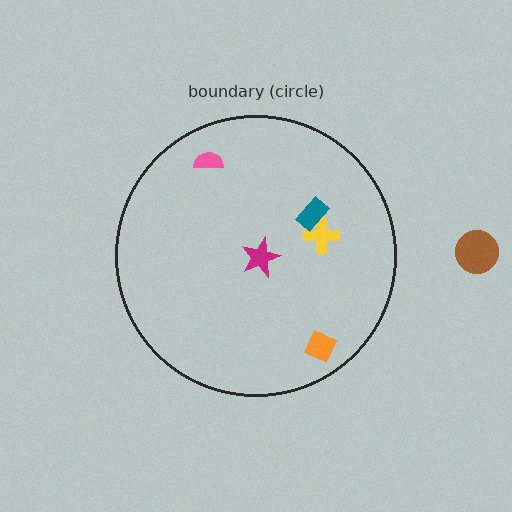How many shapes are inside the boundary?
5 inside, 1 outside.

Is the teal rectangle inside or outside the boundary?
Inside.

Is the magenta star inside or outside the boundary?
Inside.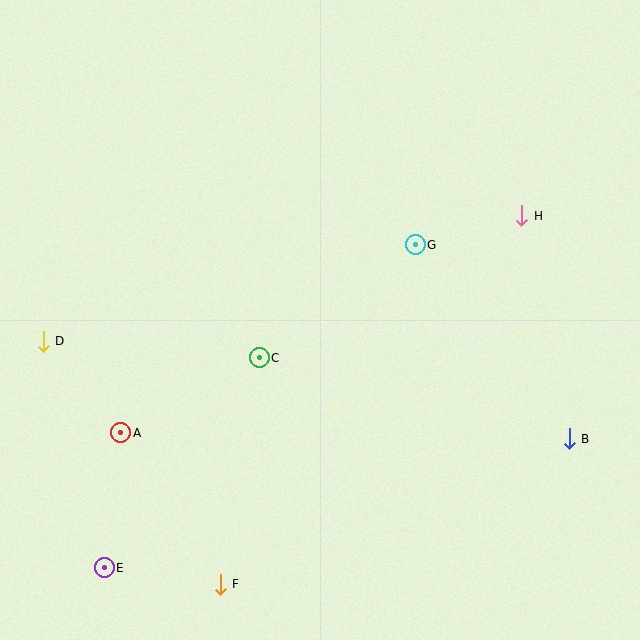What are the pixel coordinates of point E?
Point E is at (104, 568).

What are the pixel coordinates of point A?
Point A is at (121, 433).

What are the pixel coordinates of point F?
Point F is at (220, 584).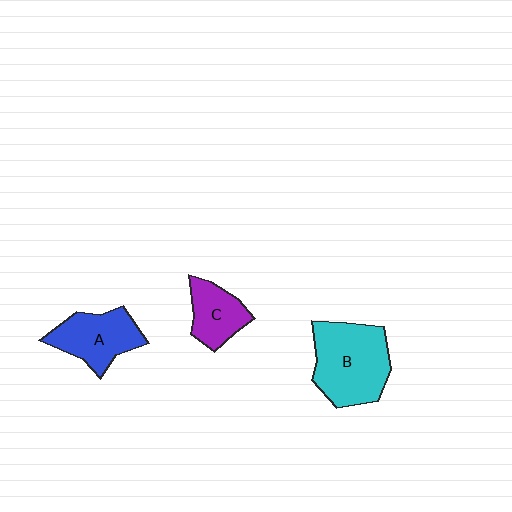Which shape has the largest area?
Shape B (cyan).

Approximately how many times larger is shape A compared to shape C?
Approximately 1.4 times.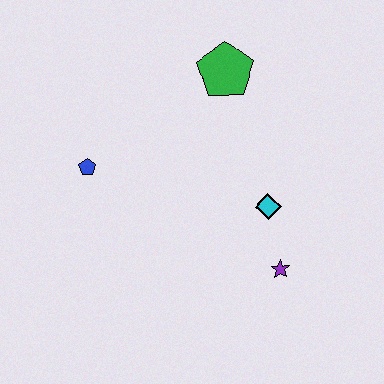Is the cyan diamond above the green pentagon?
No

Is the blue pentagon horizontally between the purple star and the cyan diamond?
No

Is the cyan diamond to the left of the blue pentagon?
No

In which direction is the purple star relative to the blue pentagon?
The purple star is to the right of the blue pentagon.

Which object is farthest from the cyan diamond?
The blue pentagon is farthest from the cyan diamond.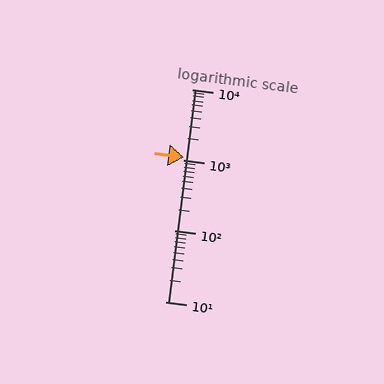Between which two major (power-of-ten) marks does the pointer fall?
The pointer is between 1000 and 10000.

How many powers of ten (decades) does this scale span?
The scale spans 3 decades, from 10 to 10000.